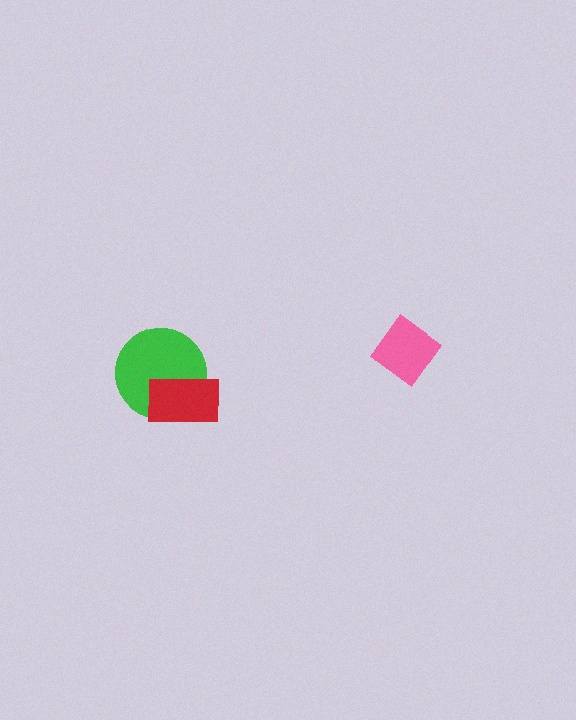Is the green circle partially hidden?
Yes, it is partially covered by another shape.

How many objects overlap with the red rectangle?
1 object overlaps with the red rectangle.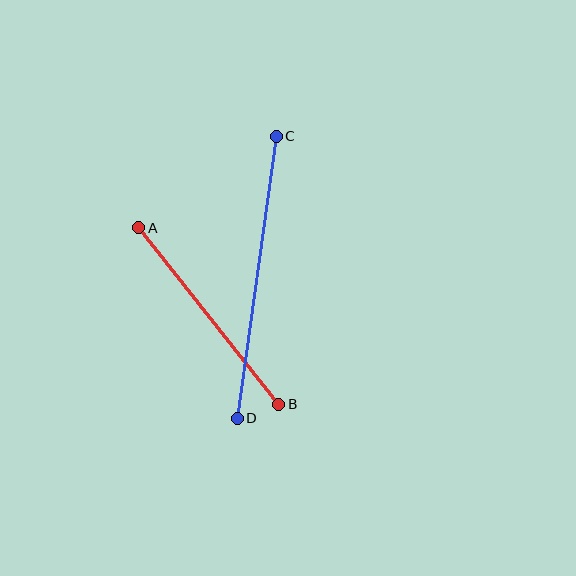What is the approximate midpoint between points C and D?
The midpoint is at approximately (257, 277) pixels.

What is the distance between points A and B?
The distance is approximately 225 pixels.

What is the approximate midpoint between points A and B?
The midpoint is at approximately (209, 316) pixels.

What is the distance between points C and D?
The distance is approximately 284 pixels.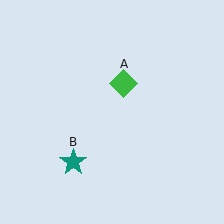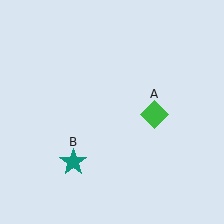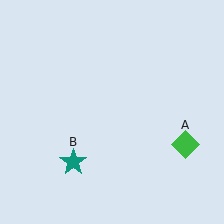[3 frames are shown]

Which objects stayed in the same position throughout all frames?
Teal star (object B) remained stationary.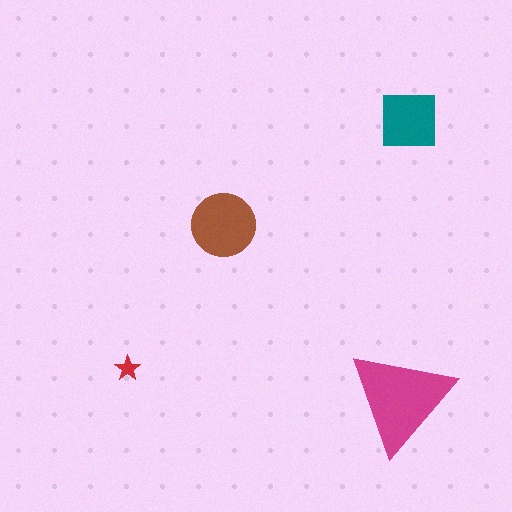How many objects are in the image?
There are 4 objects in the image.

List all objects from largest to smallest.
The magenta triangle, the brown circle, the teal square, the red star.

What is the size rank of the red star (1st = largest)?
4th.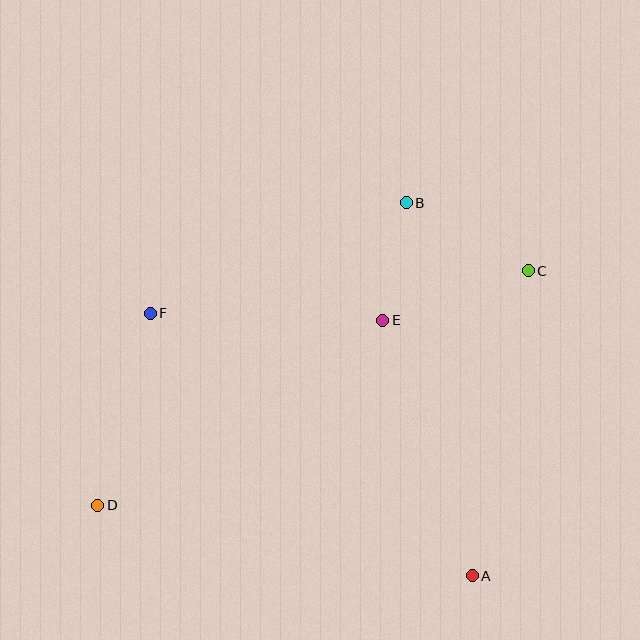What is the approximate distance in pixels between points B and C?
The distance between B and C is approximately 140 pixels.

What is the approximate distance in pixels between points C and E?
The distance between C and E is approximately 154 pixels.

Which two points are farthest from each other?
Points C and D are farthest from each other.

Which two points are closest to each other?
Points B and E are closest to each other.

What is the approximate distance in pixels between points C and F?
The distance between C and F is approximately 381 pixels.